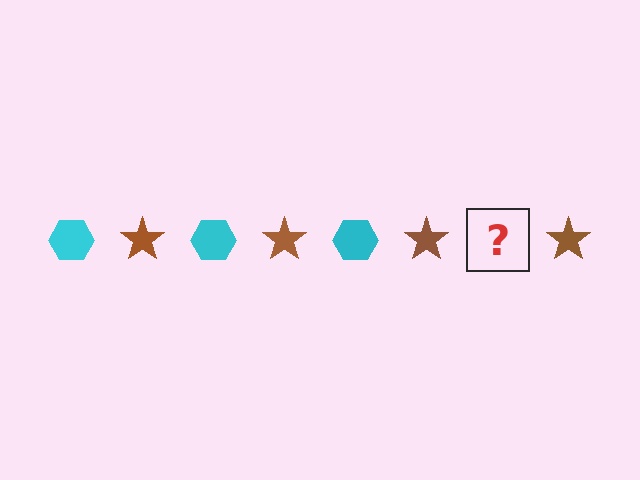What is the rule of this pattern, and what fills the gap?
The rule is that the pattern alternates between cyan hexagon and brown star. The gap should be filled with a cyan hexagon.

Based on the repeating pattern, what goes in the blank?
The blank should be a cyan hexagon.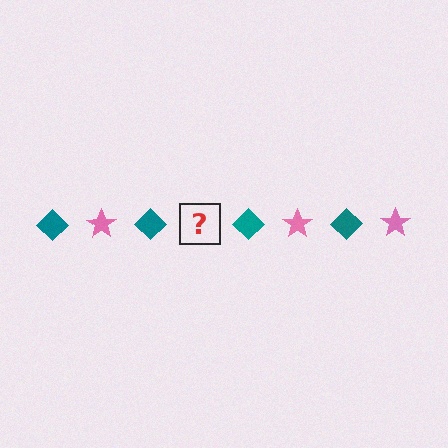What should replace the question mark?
The question mark should be replaced with a pink star.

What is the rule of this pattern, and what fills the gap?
The rule is that the pattern alternates between teal diamond and pink star. The gap should be filled with a pink star.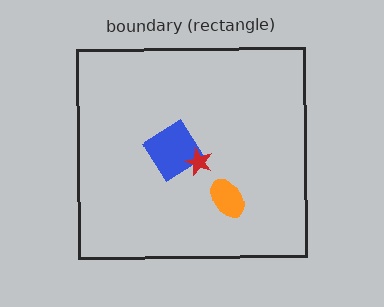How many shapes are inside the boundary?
3 inside, 0 outside.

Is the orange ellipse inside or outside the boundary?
Inside.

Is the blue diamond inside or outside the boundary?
Inside.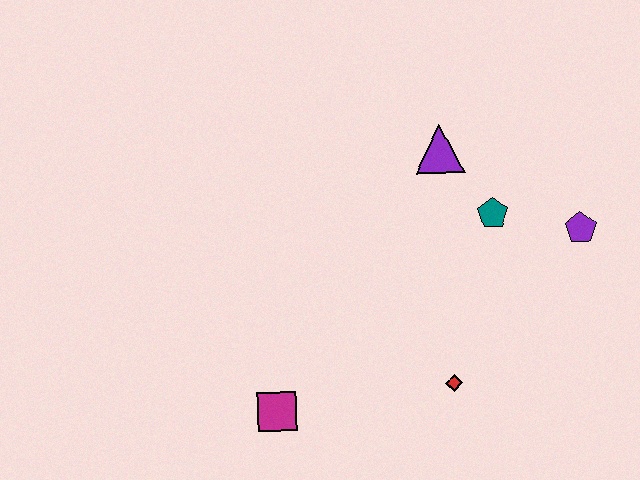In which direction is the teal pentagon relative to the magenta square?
The teal pentagon is to the right of the magenta square.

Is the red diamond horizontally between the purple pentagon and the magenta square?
Yes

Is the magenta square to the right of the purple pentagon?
No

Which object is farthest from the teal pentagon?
The magenta square is farthest from the teal pentagon.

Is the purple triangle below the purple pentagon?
No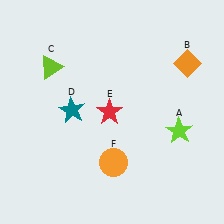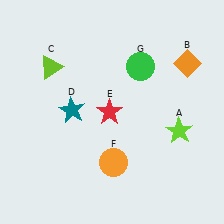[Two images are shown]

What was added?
A green circle (G) was added in Image 2.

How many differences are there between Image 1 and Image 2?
There is 1 difference between the two images.